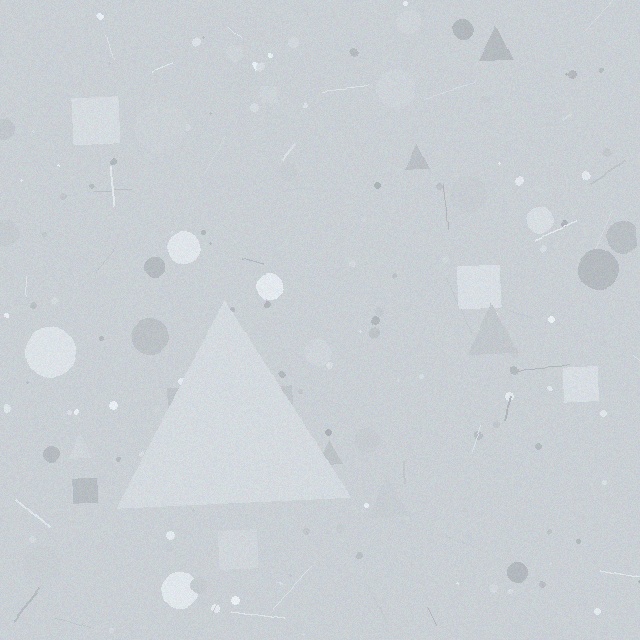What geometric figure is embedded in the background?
A triangle is embedded in the background.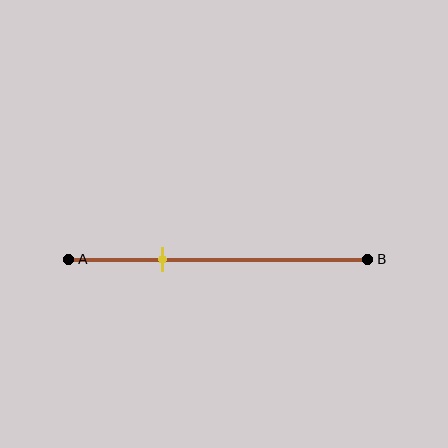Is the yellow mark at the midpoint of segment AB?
No, the mark is at about 30% from A, not at the 50% midpoint.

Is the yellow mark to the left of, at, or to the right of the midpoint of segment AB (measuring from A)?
The yellow mark is to the left of the midpoint of segment AB.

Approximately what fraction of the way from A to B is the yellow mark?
The yellow mark is approximately 30% of the way from A to B.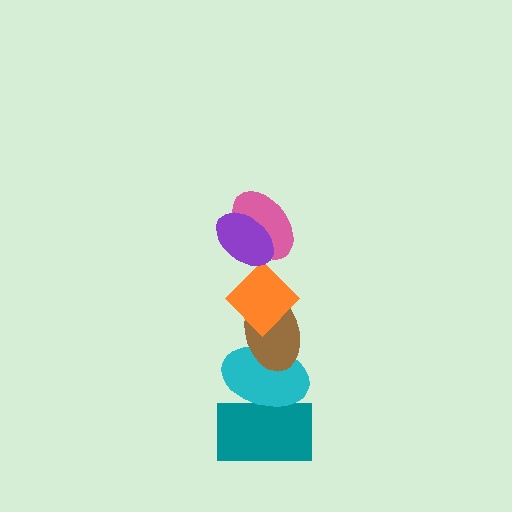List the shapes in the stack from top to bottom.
From top to bottom: the purple ellipse, the pink ellipse, the orange diamond, the brown ellipse, the cyan ellipse, the teal rectangle.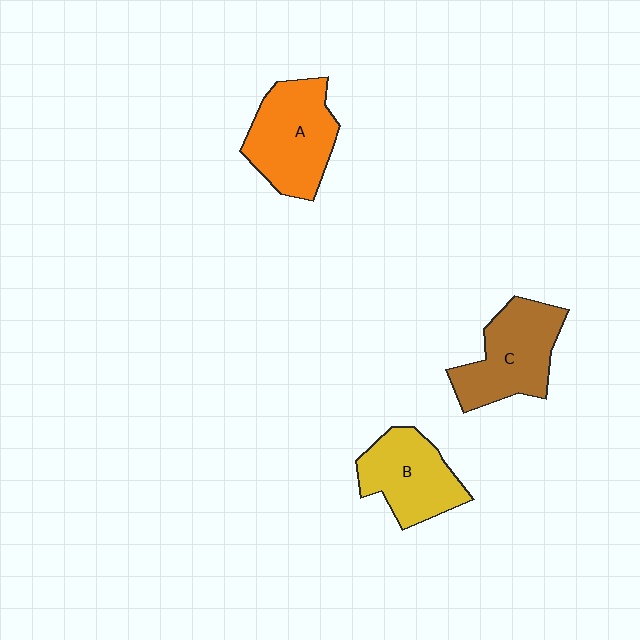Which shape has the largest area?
Shape A (orange).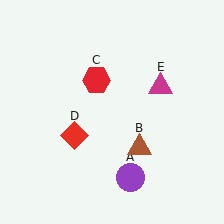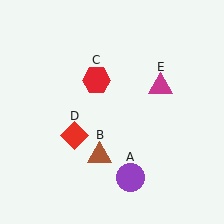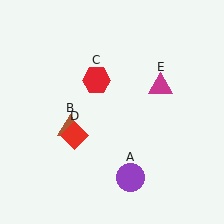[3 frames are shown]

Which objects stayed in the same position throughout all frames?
Purple circle (object A) and red hexagon (object C) and red diamond (object D) and magenta triangle (object E) remained stationary.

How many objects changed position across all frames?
1 object changed position: brown triangle (object B).